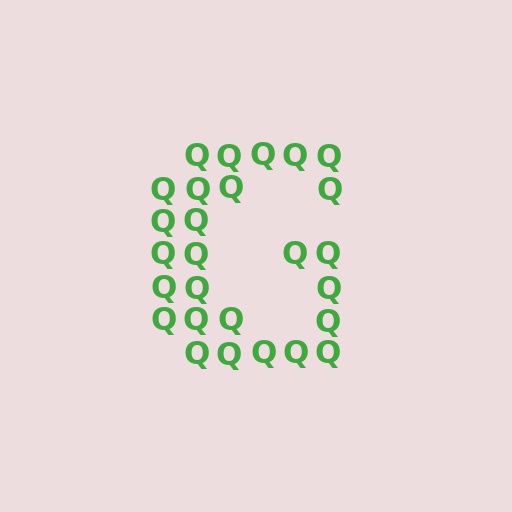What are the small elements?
The small elements are letter Q's.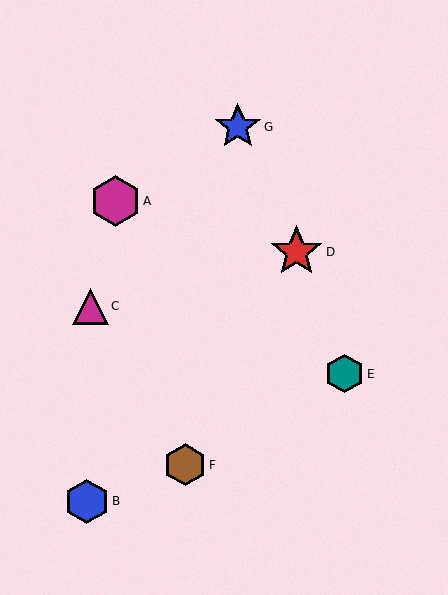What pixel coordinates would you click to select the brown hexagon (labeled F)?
Click at (185, 465) to select the brown hexagon F.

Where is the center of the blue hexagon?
The center of the blue hexagon is at (87, 501).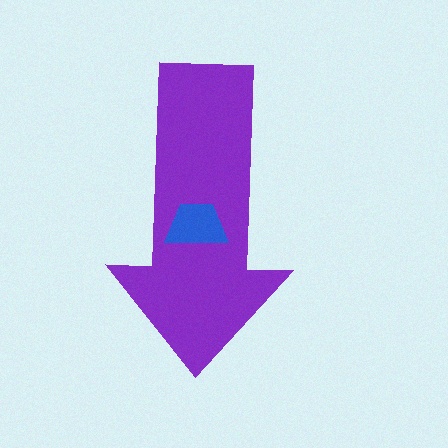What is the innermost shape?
The blue trapezoid.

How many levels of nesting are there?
2.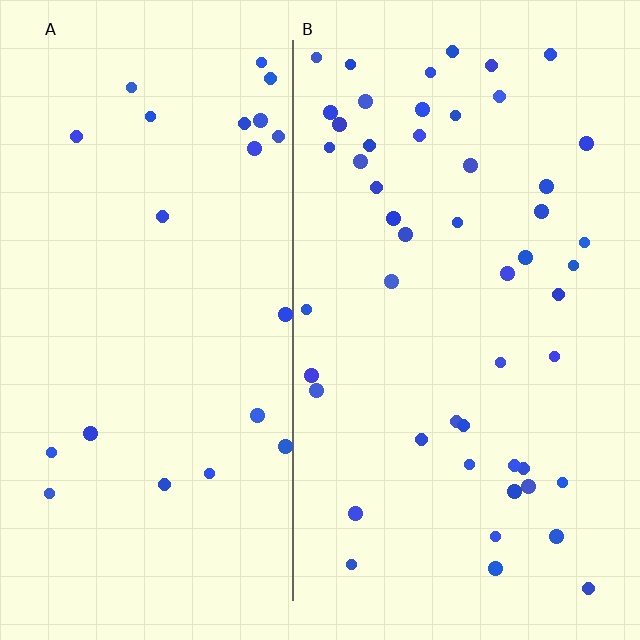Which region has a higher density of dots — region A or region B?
B (the right).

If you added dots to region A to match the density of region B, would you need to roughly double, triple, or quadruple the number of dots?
Approximately double.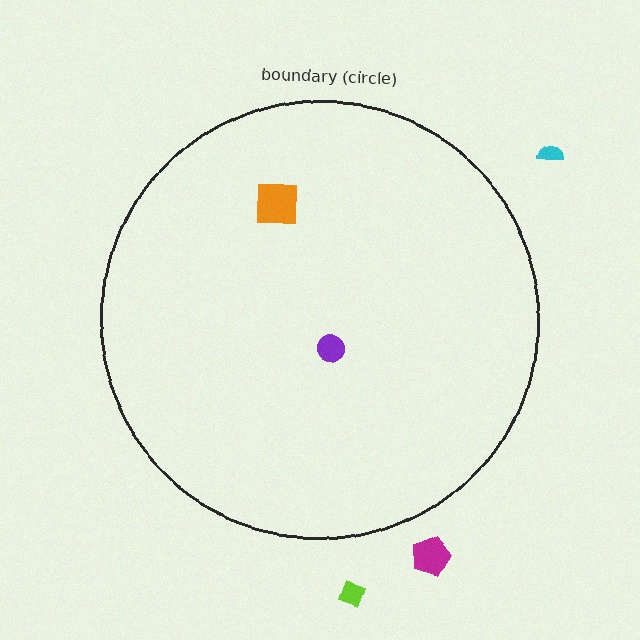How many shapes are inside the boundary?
2 inside, 3 outside.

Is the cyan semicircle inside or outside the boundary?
Outside.